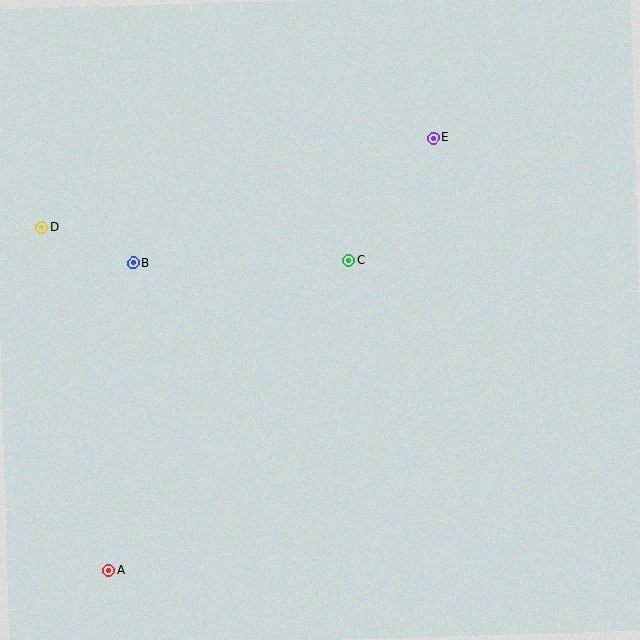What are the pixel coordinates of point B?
Point B is at (133, 263).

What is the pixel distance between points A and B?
The distance between A and B is 309 pixels.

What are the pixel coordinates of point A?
Point A is at (109, 571).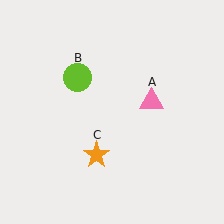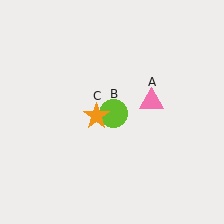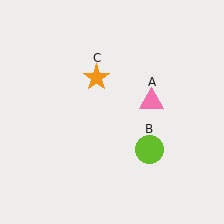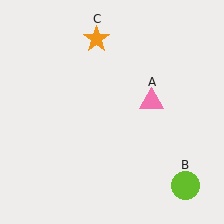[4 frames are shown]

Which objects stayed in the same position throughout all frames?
Pink triangle (object A) remained stationary.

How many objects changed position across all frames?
2 objects changed position: lime circle (object B), orange star (object C).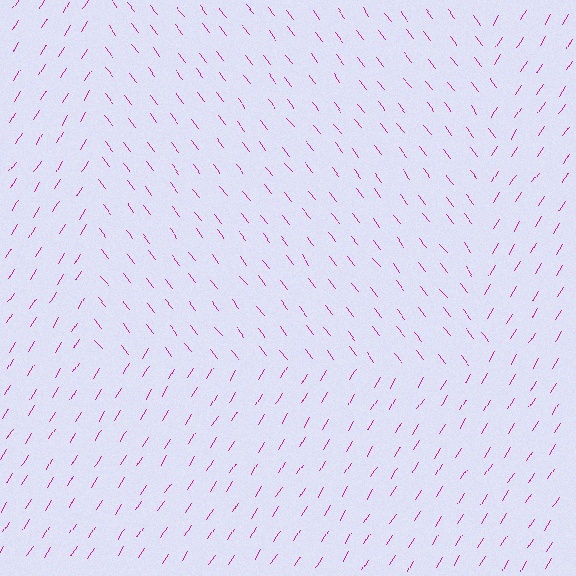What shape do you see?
I see a rectangle.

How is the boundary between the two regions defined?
The boundary is defined purely by a change in line orientation (approximately 70 degrees difference). All lines are the same color and thickness.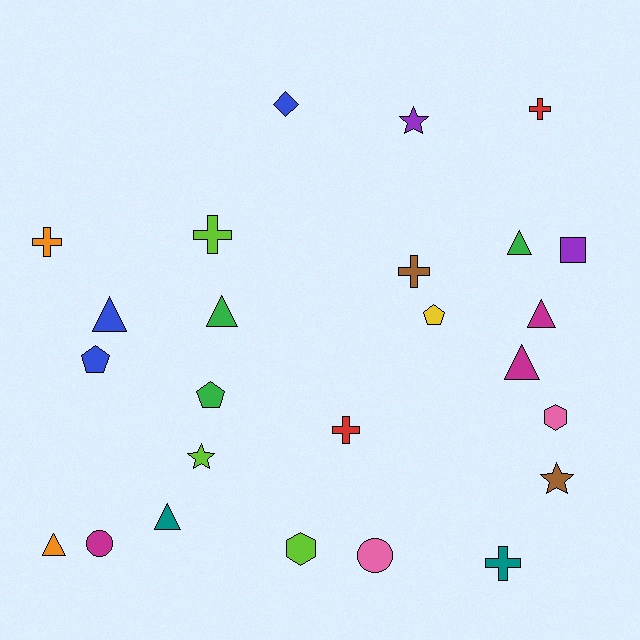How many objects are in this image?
There are 25 objects.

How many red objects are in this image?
There are 2 red objects.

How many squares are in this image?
There is 1 square.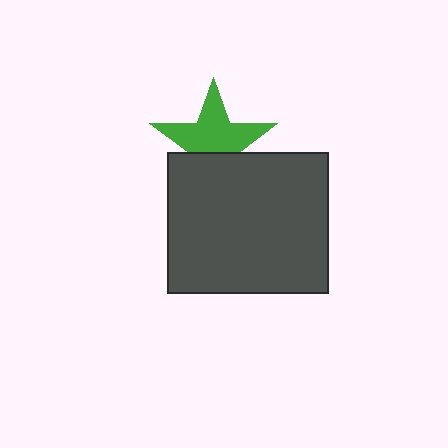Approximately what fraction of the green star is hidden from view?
Roughly 38% of the green star is hidden behind the dark gray rectangle.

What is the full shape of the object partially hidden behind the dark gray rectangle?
The partially hidden object is a green star.